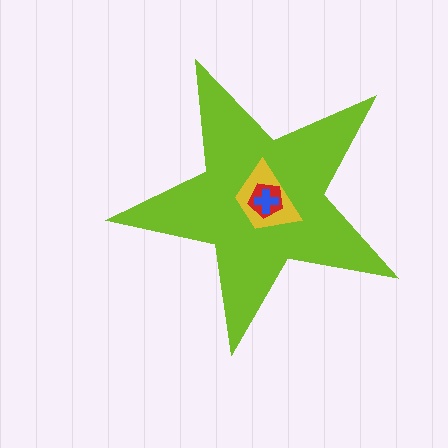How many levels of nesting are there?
4.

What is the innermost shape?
The blue cross.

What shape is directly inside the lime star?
The yellow trapezoid.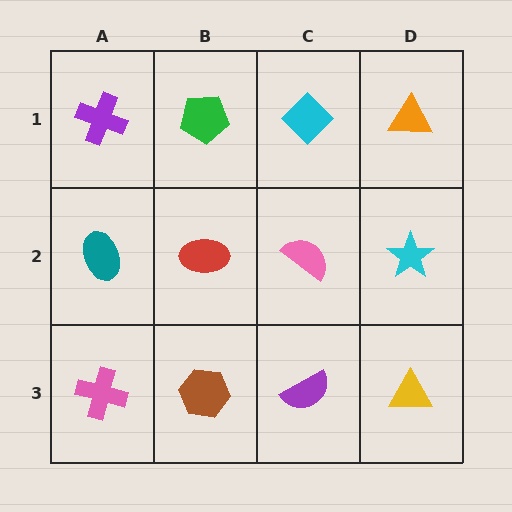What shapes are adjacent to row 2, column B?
A green pentagon (row 1, column B), a brown hexagon (row 3, column B), a teal ellipse (row 2, column A), a pink semicircle (row 2, column C).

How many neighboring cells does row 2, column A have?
3.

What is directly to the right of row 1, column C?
An orange triangle.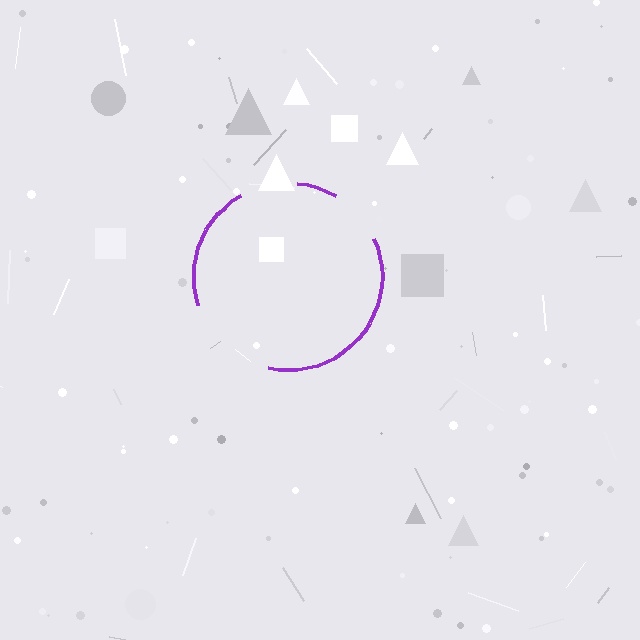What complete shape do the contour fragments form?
The contour fragments form a circle.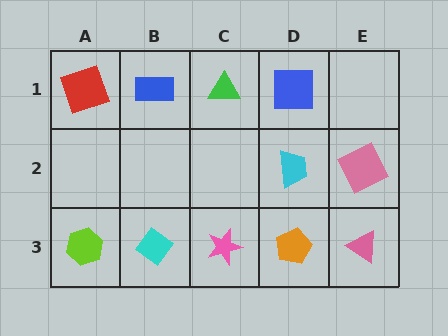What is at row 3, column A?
A lime hexagon.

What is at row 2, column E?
A pink square.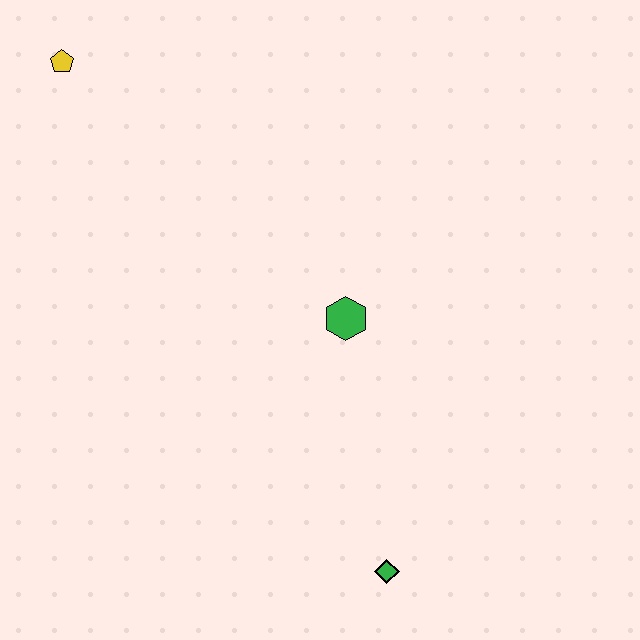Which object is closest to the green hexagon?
The green diamond is closest to the green hexagon.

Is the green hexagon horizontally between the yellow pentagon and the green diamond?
Yes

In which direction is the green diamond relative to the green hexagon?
The green diamond is below the green hexagon.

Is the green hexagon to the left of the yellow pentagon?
No